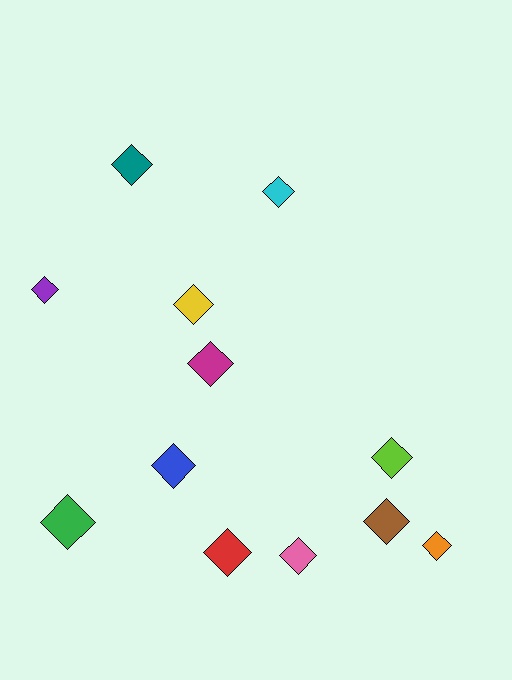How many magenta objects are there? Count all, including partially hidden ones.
There is 1 magenta object.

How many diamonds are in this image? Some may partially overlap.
There are 12 diamonds.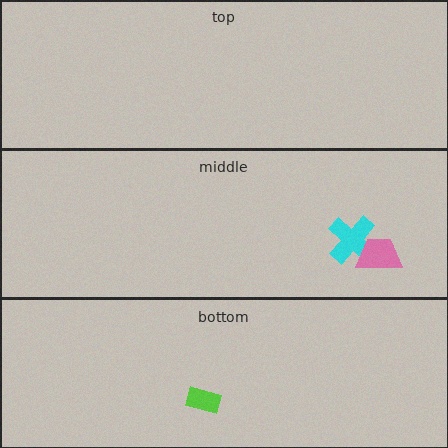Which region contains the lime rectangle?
The bottom region.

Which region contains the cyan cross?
The middle region.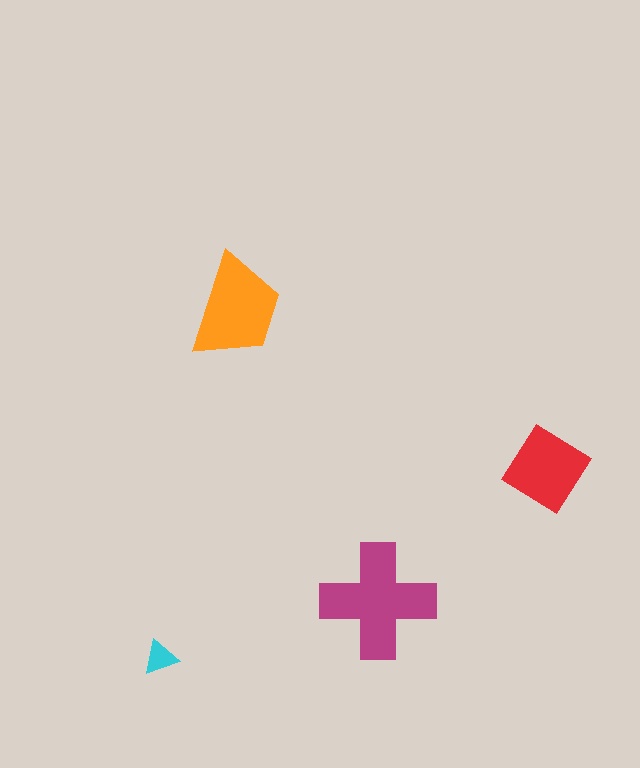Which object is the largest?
The magenta cross.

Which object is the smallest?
The cyan triangle.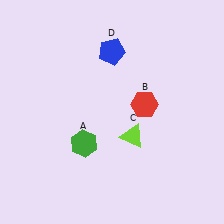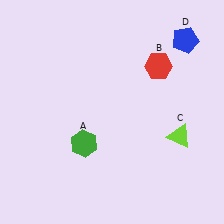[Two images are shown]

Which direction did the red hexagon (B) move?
The red hexagon (B) moved up.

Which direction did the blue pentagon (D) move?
The blue pentagon (D) moved right.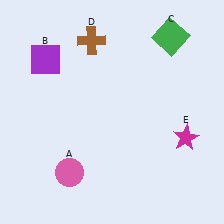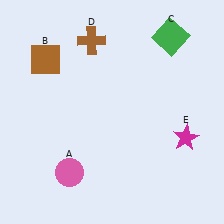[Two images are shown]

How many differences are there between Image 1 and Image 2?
There is 1 difference between the two images.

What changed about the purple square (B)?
In Image 1, B is purple. In Image 2, it changed to brown.